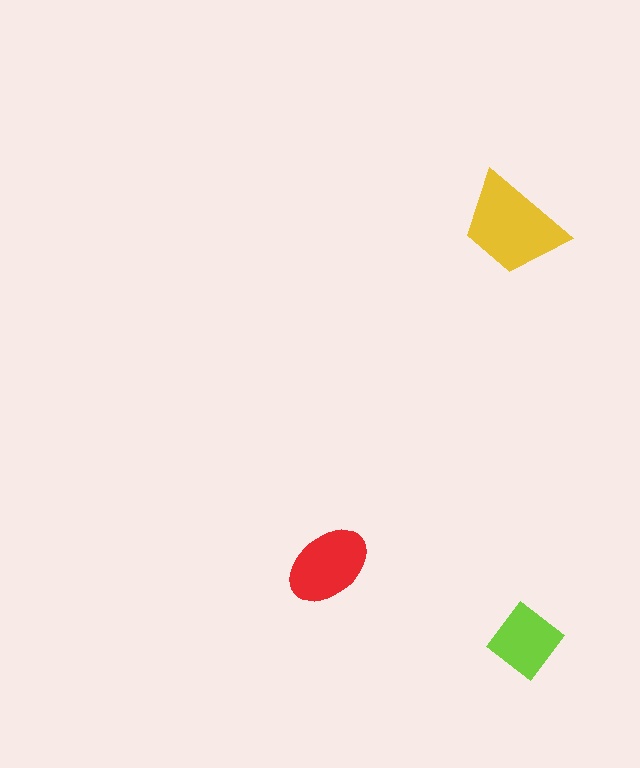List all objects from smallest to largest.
The lime diamond, the red ellipse, the yellow trapezoid.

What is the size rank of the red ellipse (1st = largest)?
2nd.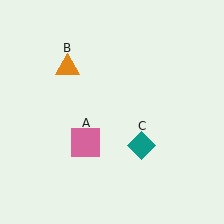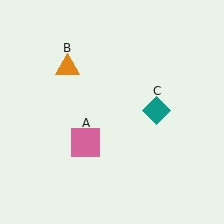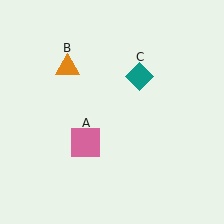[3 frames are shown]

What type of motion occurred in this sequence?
The teal diamond (object C) rotated counterclockwise around the center of the scene.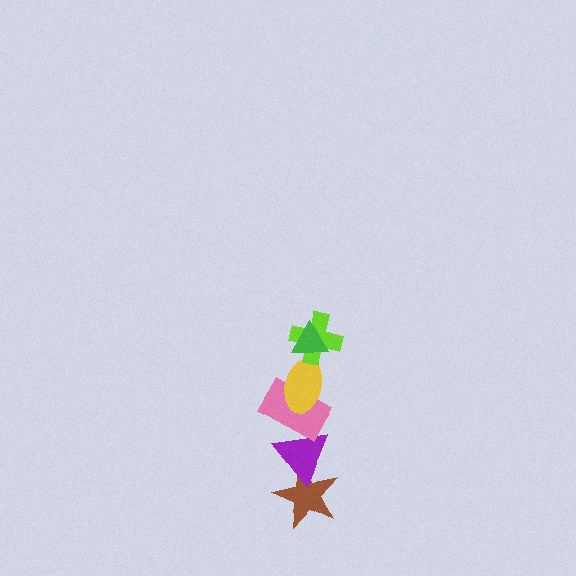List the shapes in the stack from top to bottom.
From top to bottom: the green triangle, the lime cross, the yellow ellipse, the pink rectangle, the purple triangle, the brown star.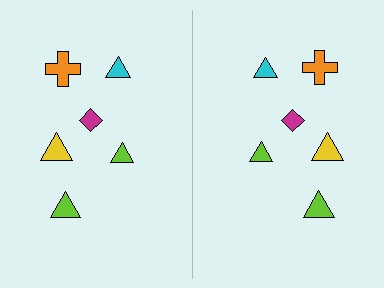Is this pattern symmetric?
Yes, this pattern has bilateral (reflection) symmetry.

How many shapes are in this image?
There are 12 shapes in this image.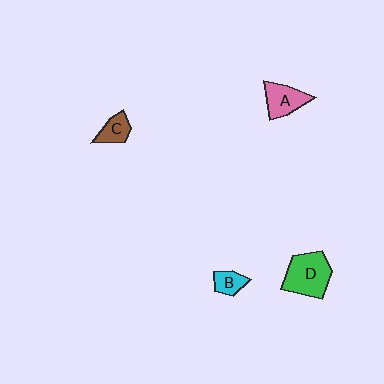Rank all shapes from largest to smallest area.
From largest to smallest: D (green), A (pink), C (brown), B (cyan).